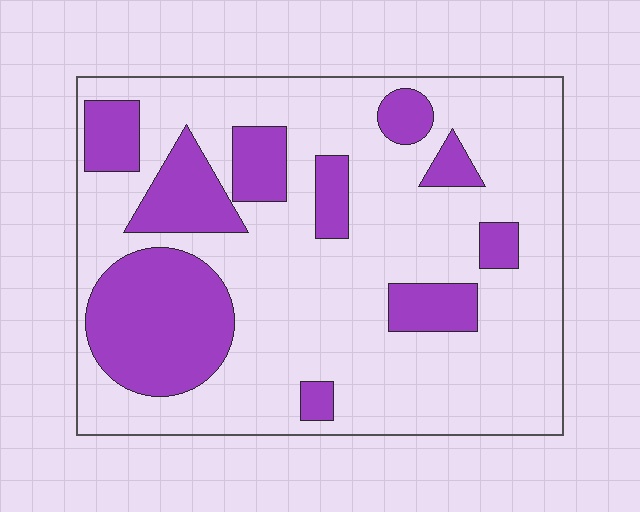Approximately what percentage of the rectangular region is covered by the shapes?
Approximately 25%.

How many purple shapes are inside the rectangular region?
10.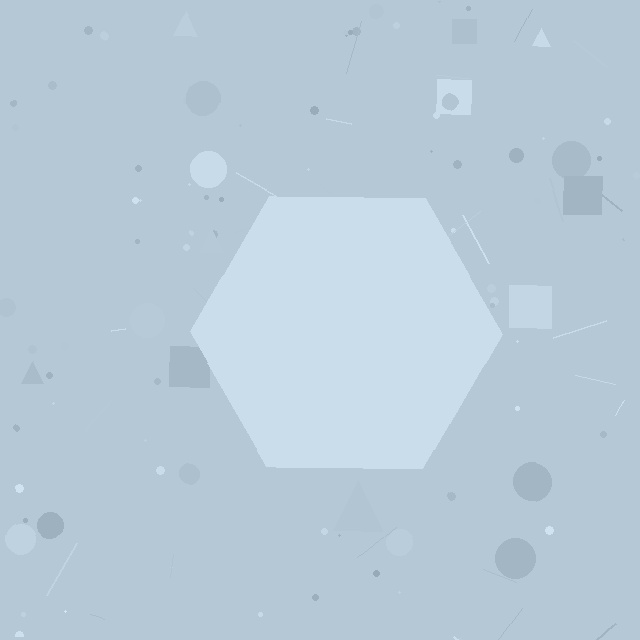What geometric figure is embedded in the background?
A hexagon is embedded in the background.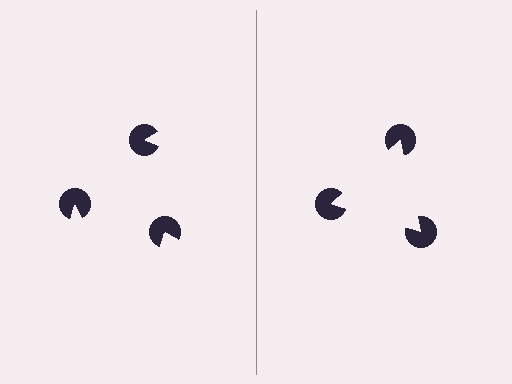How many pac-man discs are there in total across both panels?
6 — 3 on each side.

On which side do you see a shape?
An illusory triangle appears on the right side. On the left side the wedge cuts are rotated, so no coherent shape forms.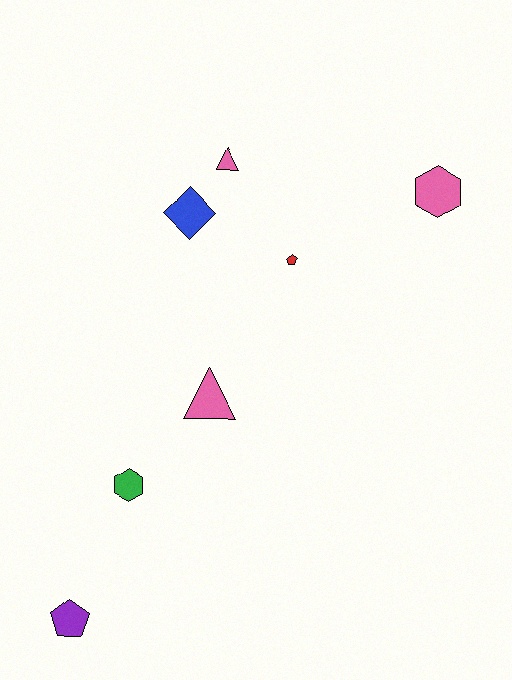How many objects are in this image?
There are 7 objects.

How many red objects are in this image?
There is 1 red object.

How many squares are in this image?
There are no squares.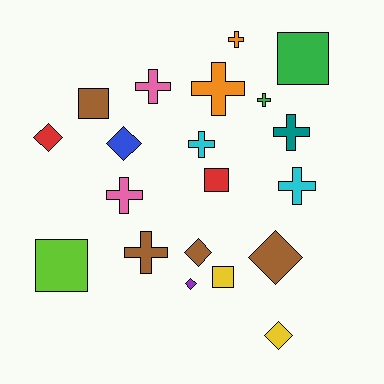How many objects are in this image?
There are 20 objects.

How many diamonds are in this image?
There are 6 diamonds.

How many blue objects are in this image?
There is 1 blue object.